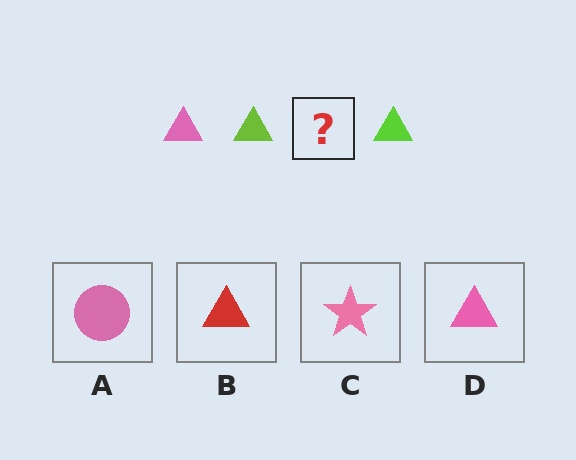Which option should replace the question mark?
Option D.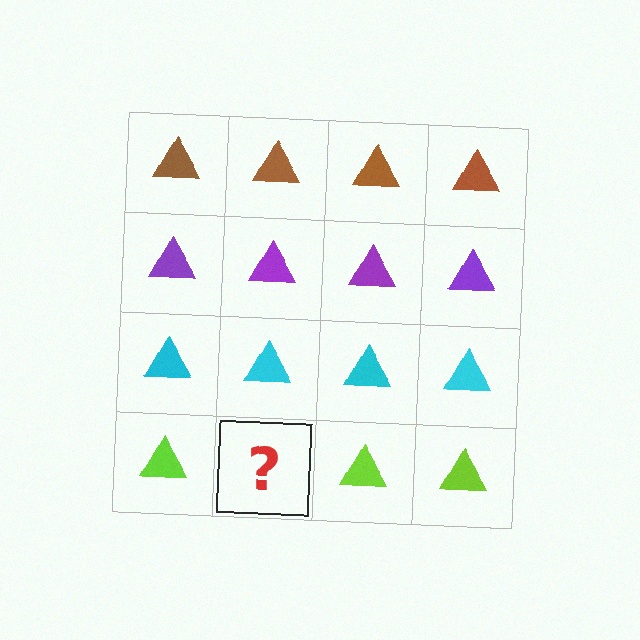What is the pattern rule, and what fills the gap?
The rule is that each row has a consistent color. The gap should be filled with a lime triangle.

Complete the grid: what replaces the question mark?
The question mark should be replaced with a lime triangle.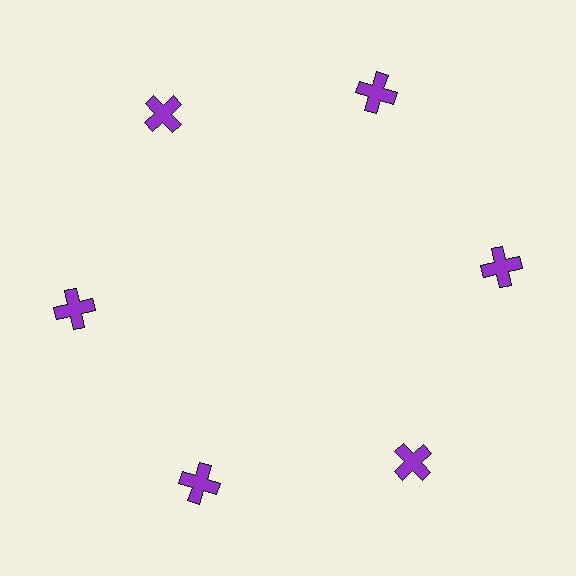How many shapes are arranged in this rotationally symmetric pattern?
There are 6 shapes, arranged in 6 groups of 1.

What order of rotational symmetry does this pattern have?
This pattern has 6-fold rotational symmetry.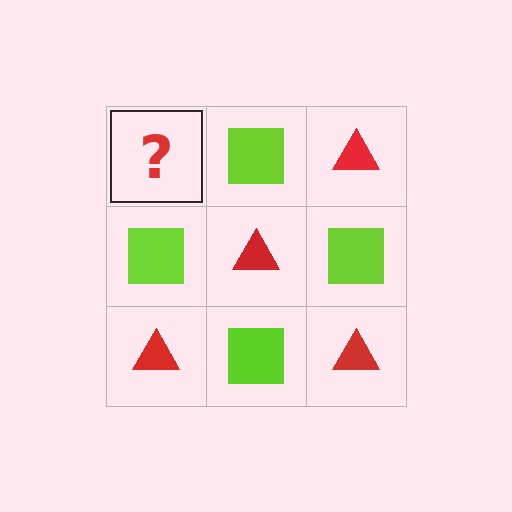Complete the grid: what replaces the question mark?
The question mark should be replaced with a red triangle.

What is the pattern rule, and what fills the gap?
The rule is that it alternates red triangle and lime square in a checkerboard pattern. The gap should be filled with a red triangle.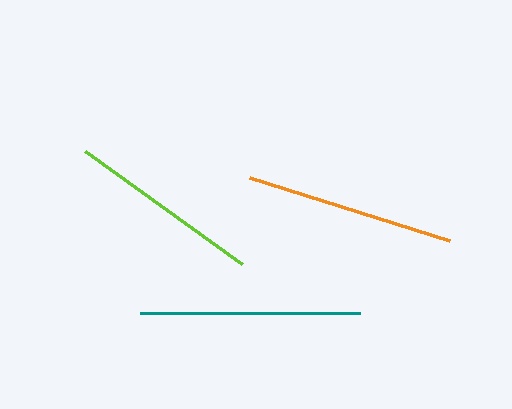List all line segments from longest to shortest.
From longest to shortest: teal, orange, lime.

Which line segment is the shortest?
The lime line is the shortest at approximately 193 pixels.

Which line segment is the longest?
The teal line is the longest at approximately 220 pixels.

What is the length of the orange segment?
The orange segment is approximately 210 pixels long.